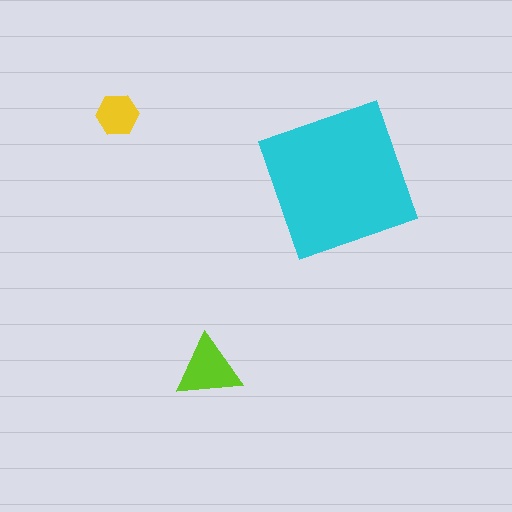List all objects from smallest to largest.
The yellow hexagon, the lime triangle, the cyan square.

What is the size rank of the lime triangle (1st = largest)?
2nd.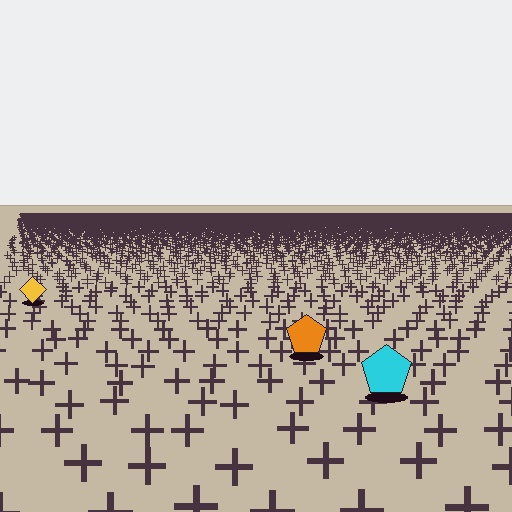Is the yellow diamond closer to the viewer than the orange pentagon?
No. The orange pentagon is closer — you can tell from the texture gradient: the ground texture is coarser near it.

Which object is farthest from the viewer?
The yellow diamond is farthest from the viewer. It appears smaller and the ground texture around it is denser.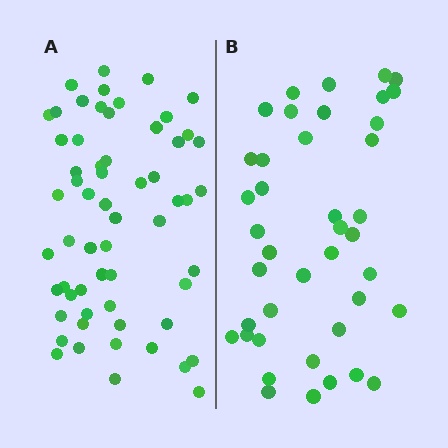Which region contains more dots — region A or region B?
Region A (the left region) has more dots.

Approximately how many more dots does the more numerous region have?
Region A has approximately 20 more dots than region B.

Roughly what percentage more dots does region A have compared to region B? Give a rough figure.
About 45% more.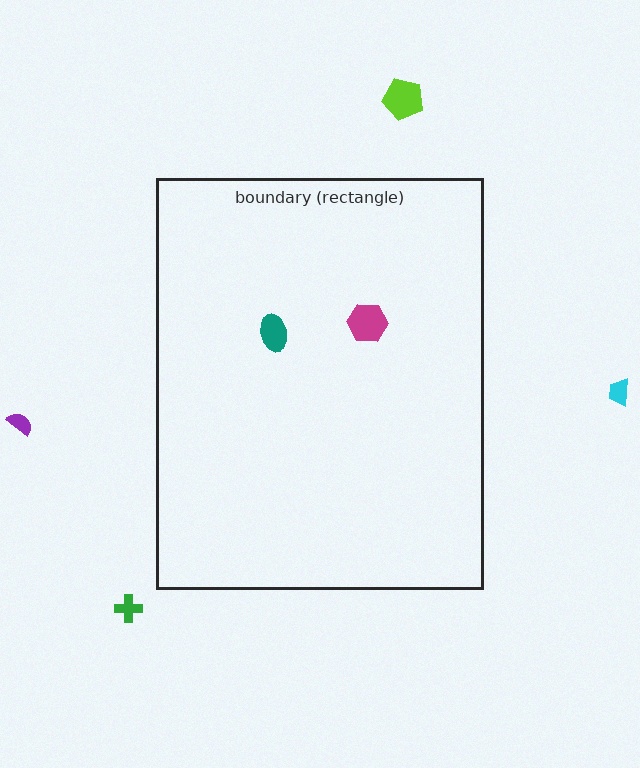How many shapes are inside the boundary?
2 inside, 4 outside.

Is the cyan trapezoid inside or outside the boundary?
Outside.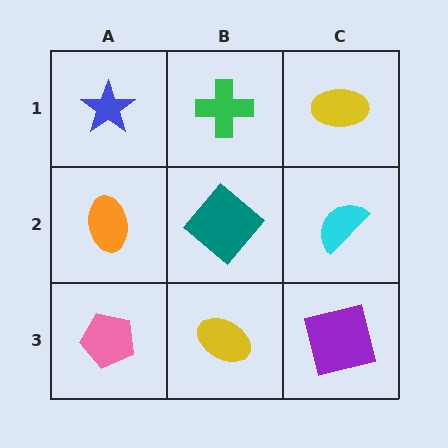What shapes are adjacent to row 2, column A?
A blue star (row 1, column A), a pink pentagon (row 3, column A), a teal diamond (row 2, column B).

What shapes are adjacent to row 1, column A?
An orange ellipse (row 2, column A), a green cross (row 1, column B).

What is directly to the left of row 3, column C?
A yellow ellipse.